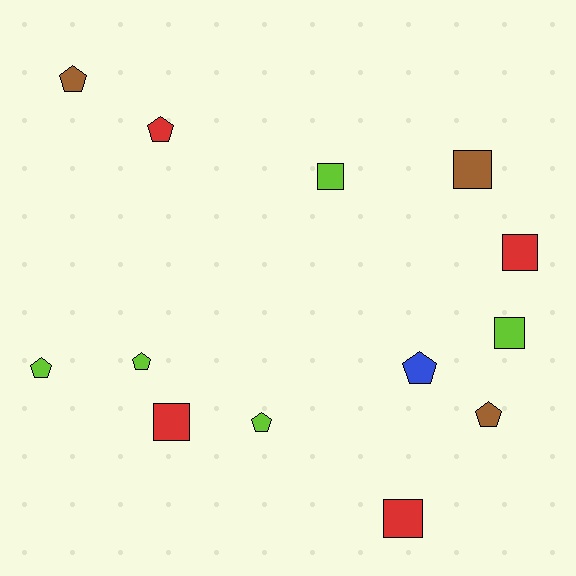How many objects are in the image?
There are 13 objects.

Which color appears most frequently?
Lime, with 5 objects.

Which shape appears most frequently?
Pentagon, with 7 objects.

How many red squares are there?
There are 3 red squares.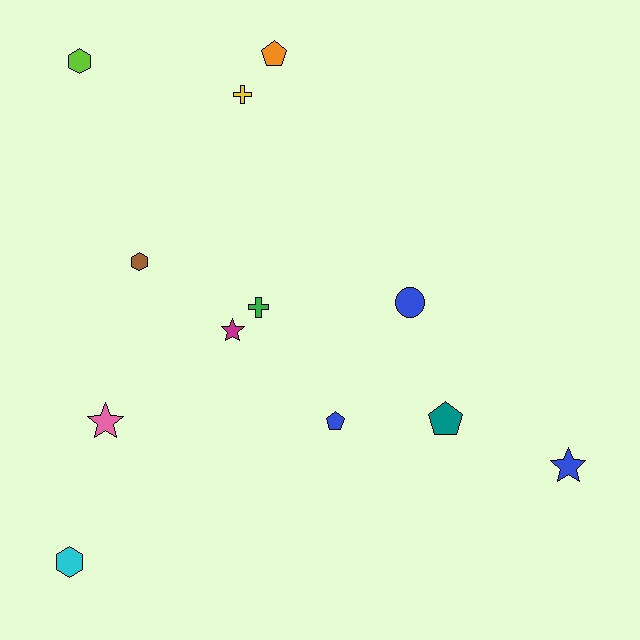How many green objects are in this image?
There is 1 green object.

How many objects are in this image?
There are 12 objects.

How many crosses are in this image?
There are 2 crosses.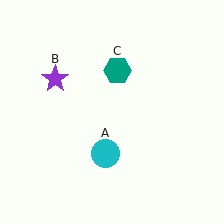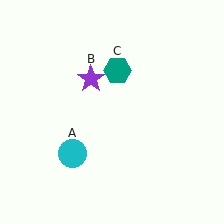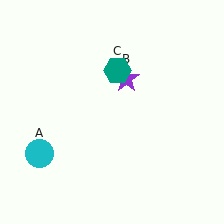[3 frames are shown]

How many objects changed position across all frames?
2 objects changed position: cyan circle (object A), purple star (object B).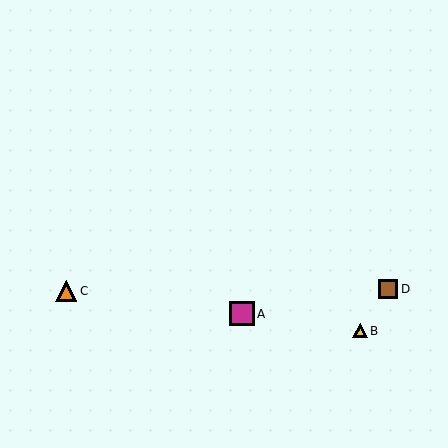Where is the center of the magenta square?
The center of the magenta square is at (242, 314).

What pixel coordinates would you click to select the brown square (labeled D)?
Click at (388, 289) to select the brown square D.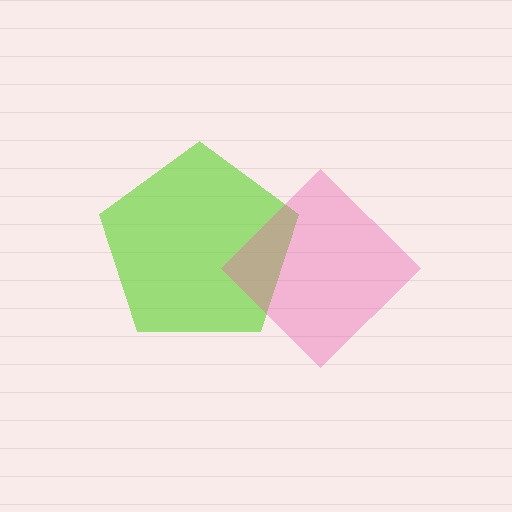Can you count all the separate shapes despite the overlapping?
Yes, there are 2 separate shapes.